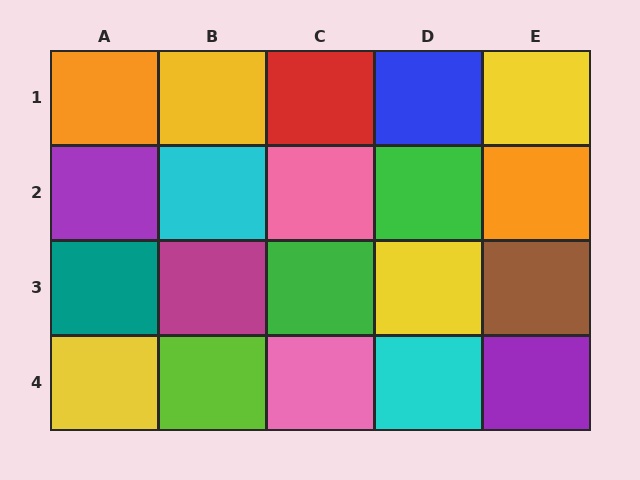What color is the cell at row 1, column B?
Yellow.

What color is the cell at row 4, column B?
Lime.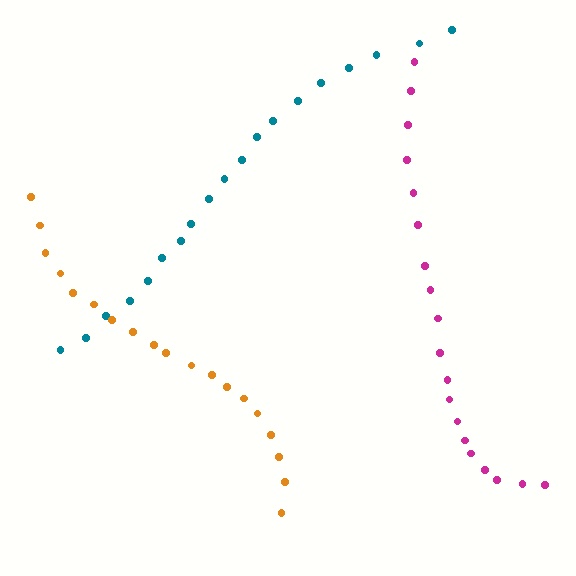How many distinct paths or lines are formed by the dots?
There are 3 distinct paths.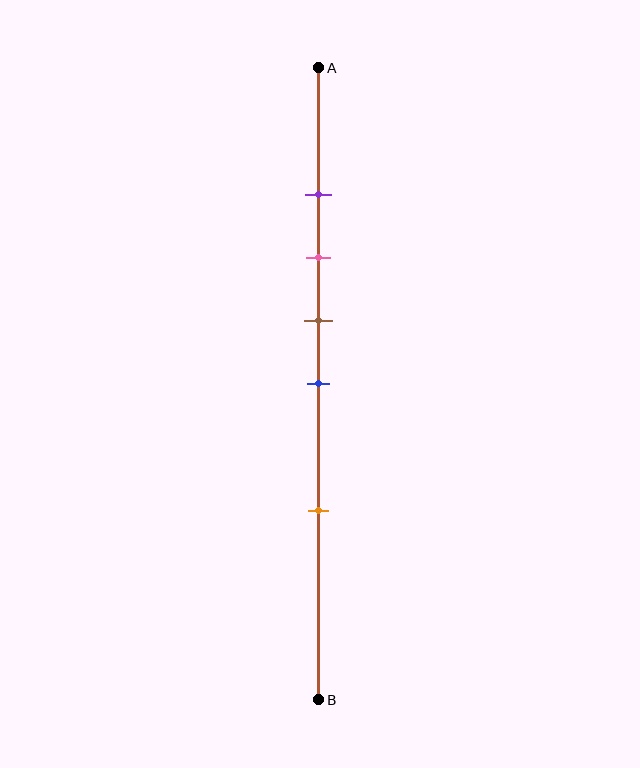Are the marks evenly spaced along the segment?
No, the marks are not evenly spaced.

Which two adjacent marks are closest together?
The purple and pink marks are the closest adjacent pair.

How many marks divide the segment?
There are 5 marks dividing the segment.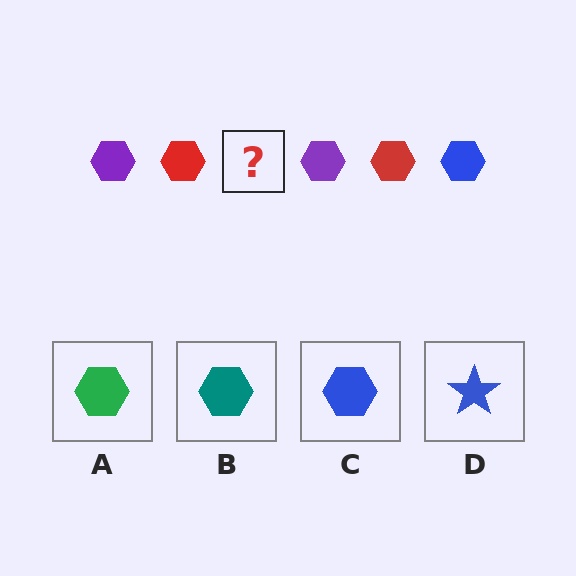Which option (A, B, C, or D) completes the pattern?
C.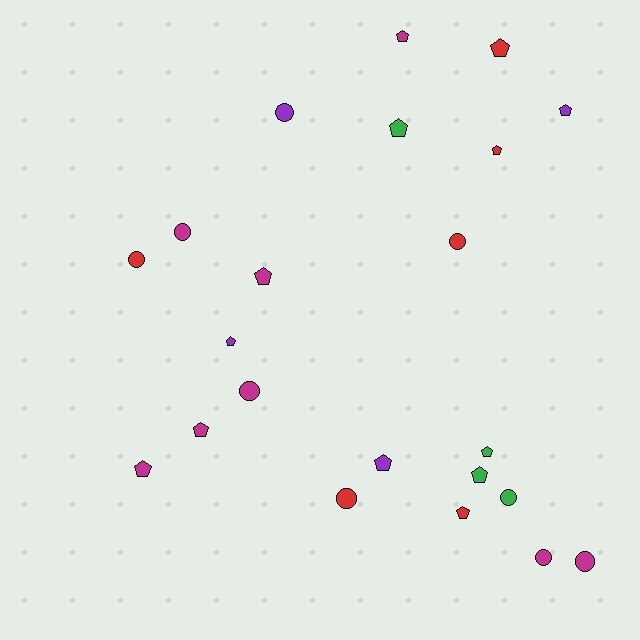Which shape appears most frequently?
Pentagon, with 13 objects.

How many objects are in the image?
There are 22 objects.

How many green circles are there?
There is 1 green circle.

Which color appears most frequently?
Magenta, with 8 objects.